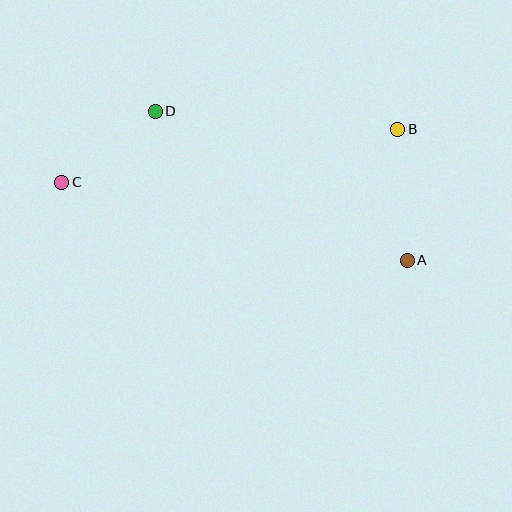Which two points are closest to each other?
Points C and D are closest to each other.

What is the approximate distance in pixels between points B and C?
The distance between B and C is approximately 340 pixels.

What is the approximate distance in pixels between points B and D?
The distance between B and D is approximately 243 pixels.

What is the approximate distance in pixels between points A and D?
The distance between A and D is approximately 293 pixels.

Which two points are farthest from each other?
Points A and C are farthest from each other.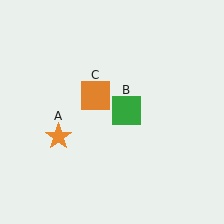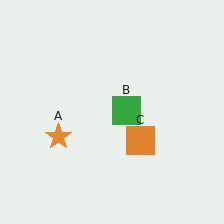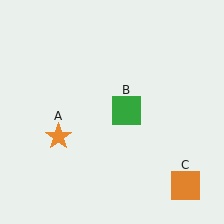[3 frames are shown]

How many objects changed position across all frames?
1 object changed position: orange square (object C).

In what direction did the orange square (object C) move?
The orange square (object C) moved down and to the right.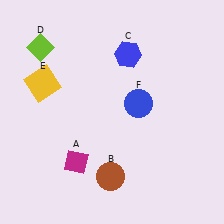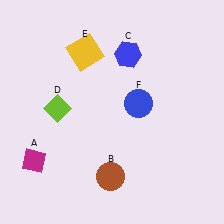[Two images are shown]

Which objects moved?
The objects that moved are: the magenta diamond (A), the lime diamond (D), the yellow square (E).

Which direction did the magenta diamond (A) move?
The magenta diamond (A) moved left.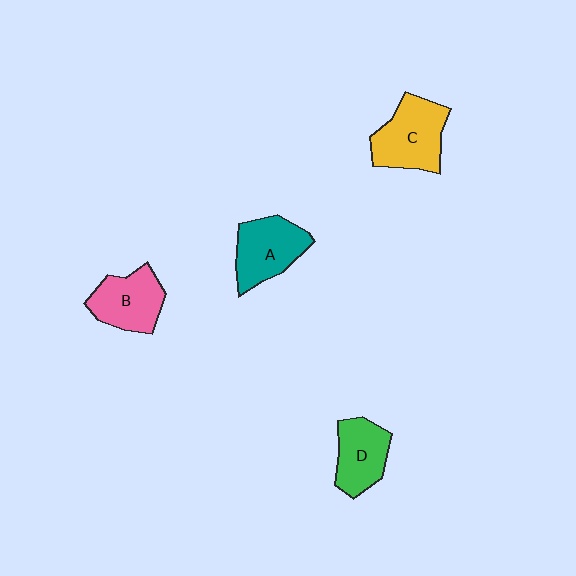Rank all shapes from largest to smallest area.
From largest to smallest: C (yellow), A (teal), B (pink), D (green).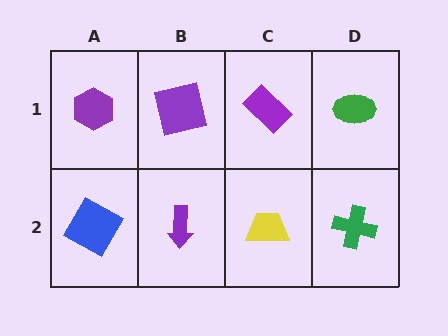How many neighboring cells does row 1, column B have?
3.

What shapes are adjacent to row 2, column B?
A purple square (row 1, column B), a blue square (row 2, column A), a yellow trapezoid (row 2, column C).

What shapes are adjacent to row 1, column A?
A blue square (row 2, column A), a purple square (row 1, column B).